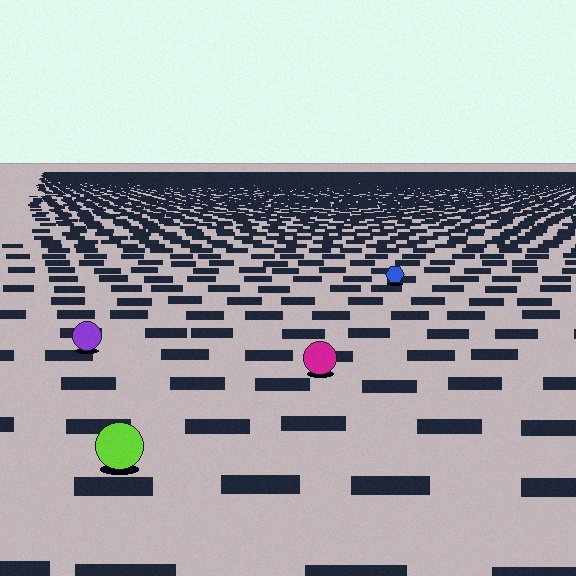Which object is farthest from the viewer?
The blue hexagon is farthest from the viewer. It appears smaller and the ground texture around it is denser.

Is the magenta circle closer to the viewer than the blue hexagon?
Yes. The magenta circle is closer — you can tell from the texture gradient: the ground texture is coarser near it.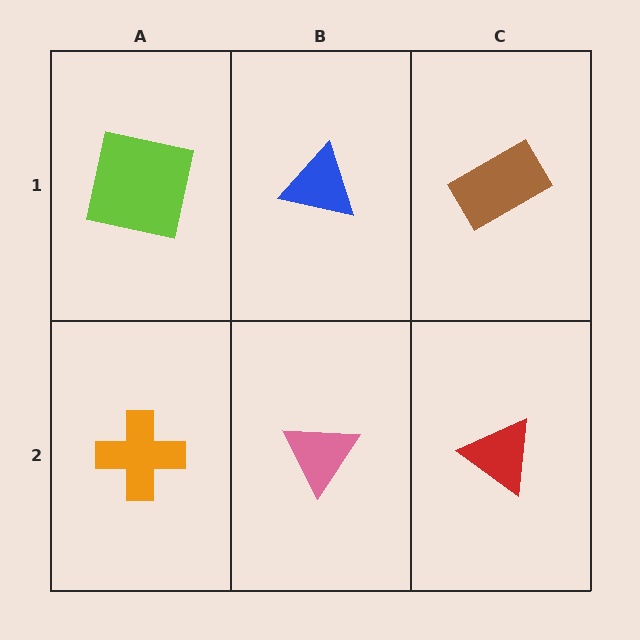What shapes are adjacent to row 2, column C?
A brown rectangle (row 1, column C), a pink triangle (row 2, column B).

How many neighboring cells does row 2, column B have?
3.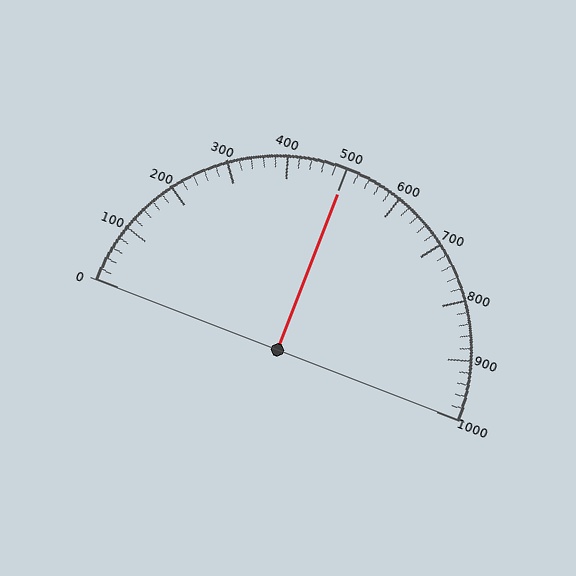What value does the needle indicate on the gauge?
The needle indicates approximately 500.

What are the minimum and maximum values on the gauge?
The gauge ranges from 0 to 1000.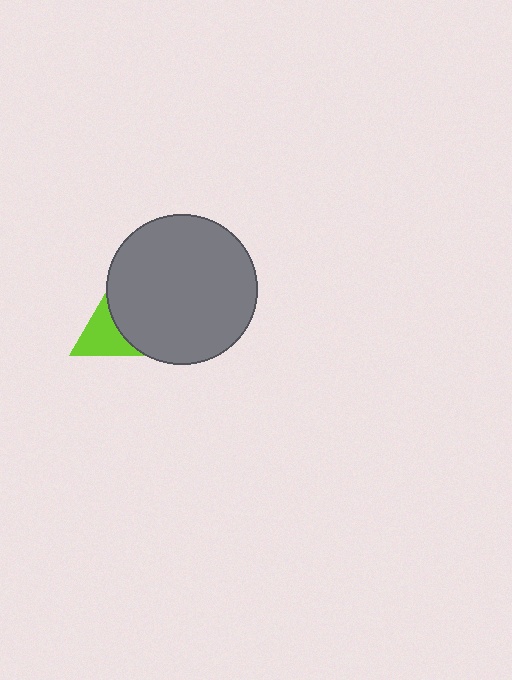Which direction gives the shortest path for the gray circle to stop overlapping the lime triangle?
Moving right gives the shortest separation.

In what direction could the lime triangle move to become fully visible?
The lime triangle could move left. That would shift it out from behind the gray circle entirely.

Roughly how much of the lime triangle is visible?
A small part of it is visible (roughly 38%).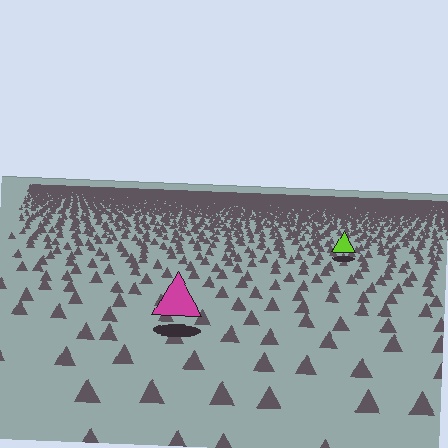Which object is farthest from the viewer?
The lime triangle is farthest from the viewer. It appears smaller and the ground texture around it is denser.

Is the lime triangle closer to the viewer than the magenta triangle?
No. The magenta triangle is closer — you can tell from the texture gradient: the ground texture is coarser near it.